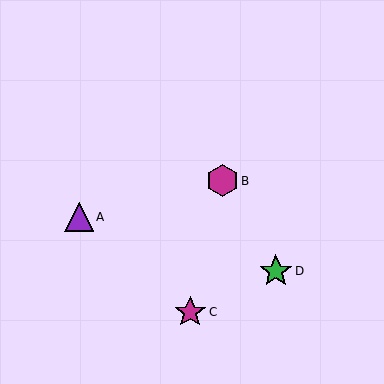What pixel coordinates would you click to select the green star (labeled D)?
Click at (276, 271) to select the green star D.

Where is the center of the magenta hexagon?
The center of the magenta hexagon is at (223, 181).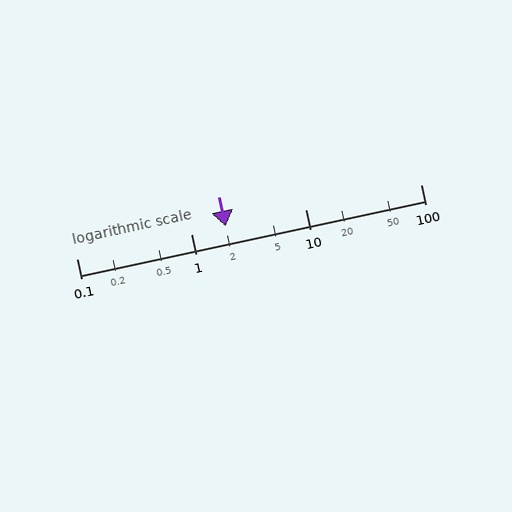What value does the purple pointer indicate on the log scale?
The pointer indicates approximately 2.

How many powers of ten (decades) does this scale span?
The scale spans 3 decades, from 0.1 to 100.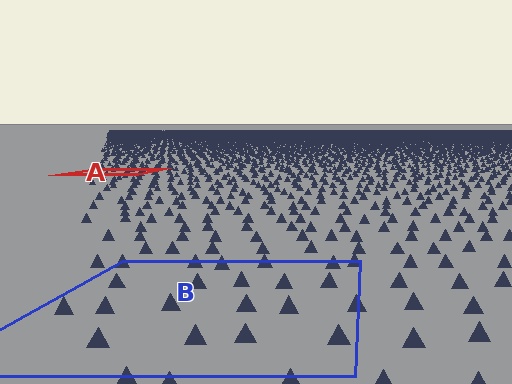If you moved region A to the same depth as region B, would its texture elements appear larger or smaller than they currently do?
They would appear larger. At a closer depth, the same texture elements are projected at a bigger on-screen size.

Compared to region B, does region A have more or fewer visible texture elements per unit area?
Region A has more texture elements per unit area — they are packed more densely because it is farther away.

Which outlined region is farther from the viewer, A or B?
Region A is farther from the viewer — the texture elements inside it appear smaller and more densely packed.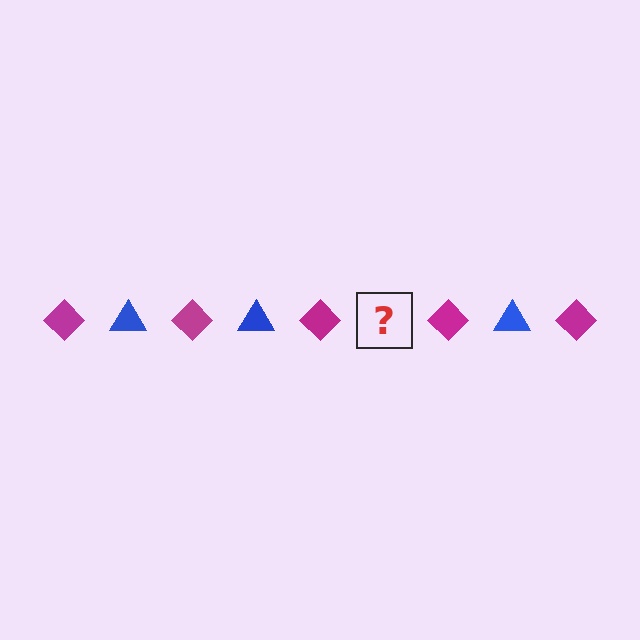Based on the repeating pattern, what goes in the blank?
The blank should be a blue triangle.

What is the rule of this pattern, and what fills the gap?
The rule is that the pattern alternates between magenta diamond and blue triangle. The gap should be filled with a blue triangle.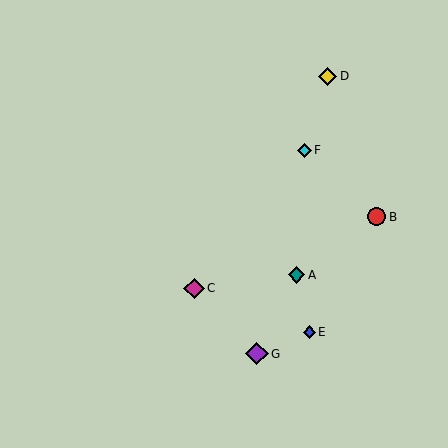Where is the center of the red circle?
The center of the red circle is at (377, 217).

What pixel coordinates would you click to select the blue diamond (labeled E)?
Click at (309, 332) to select the blue diamond E.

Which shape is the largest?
The purple diamond (labeled G) is the largest.